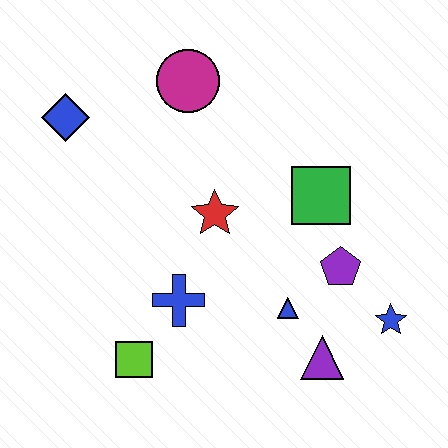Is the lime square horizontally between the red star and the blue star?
No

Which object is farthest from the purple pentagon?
The blue diamond is farthest from the purple pentagon.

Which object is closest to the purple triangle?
The blue triangle is closest to the purple triangle.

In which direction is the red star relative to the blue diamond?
The red star is to the right of the blue diamond.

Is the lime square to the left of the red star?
Yes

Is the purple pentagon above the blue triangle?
Yes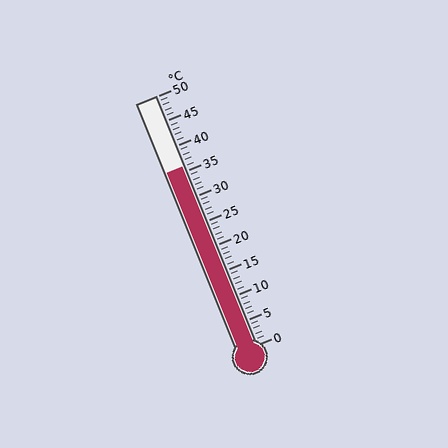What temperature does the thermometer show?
The thermometer shows approximately 36°C.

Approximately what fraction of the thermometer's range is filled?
The thermometer is filled to approximately 70% of its range.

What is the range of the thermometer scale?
The thermometer scale ranges from 0°C to 50°C.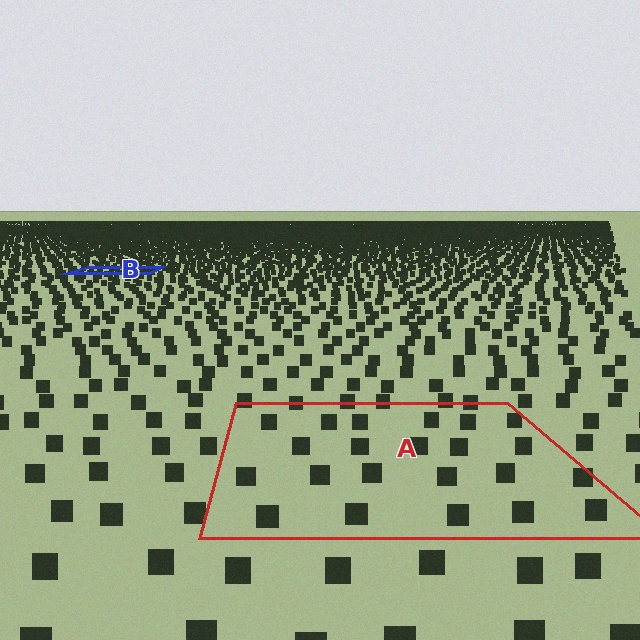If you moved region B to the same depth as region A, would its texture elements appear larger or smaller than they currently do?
They would appear larger. At a closer depth, the same texture elements are projected at a bigger on-screen size.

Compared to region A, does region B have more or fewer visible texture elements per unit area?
Region B has more texture elements per unit area — they are packed more densely because it is farther away.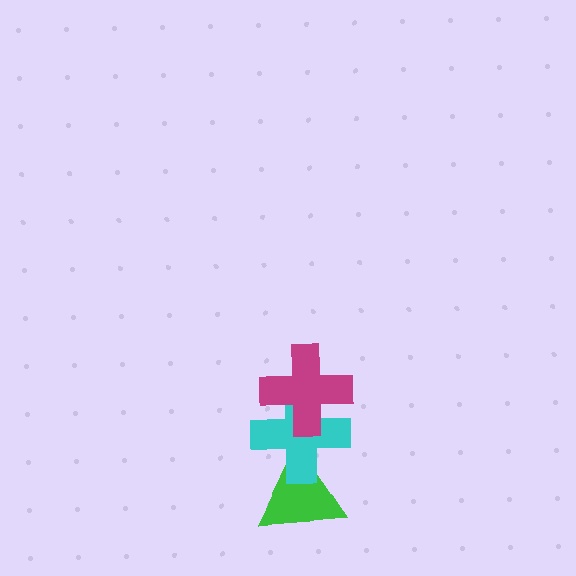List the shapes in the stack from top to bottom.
From top to bottom: the magenta cross, the cyan cross, the green triangle.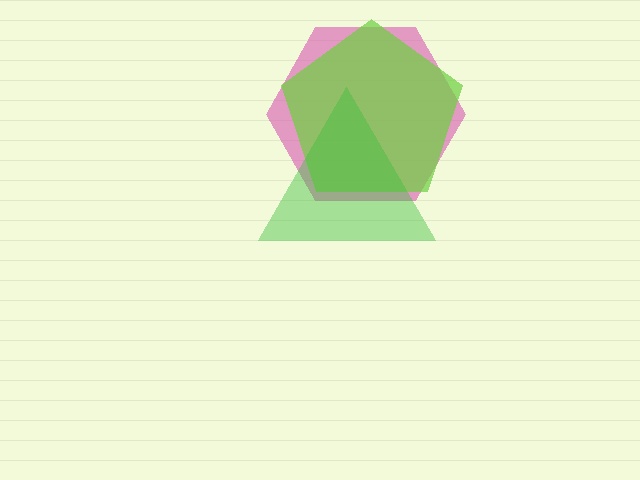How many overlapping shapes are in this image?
There are 3 overlapping shapes in the image.